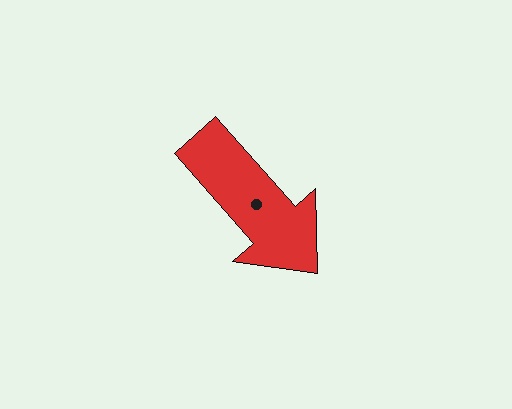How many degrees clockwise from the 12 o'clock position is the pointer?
Approximately 139 degrees.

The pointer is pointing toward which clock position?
Roughly 5 o'clock.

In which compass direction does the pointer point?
Southeast.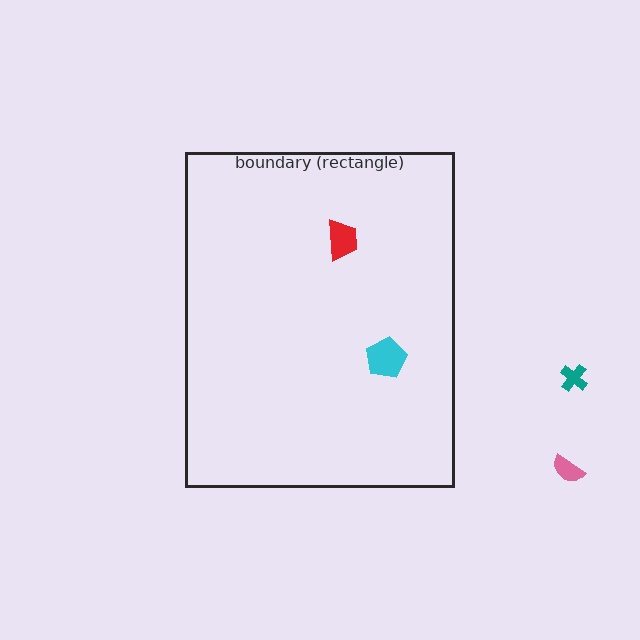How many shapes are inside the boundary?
2 inside, 2 outside.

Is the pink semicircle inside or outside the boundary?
Outside.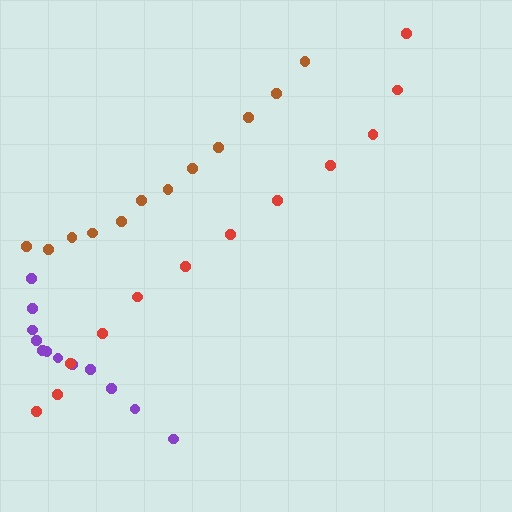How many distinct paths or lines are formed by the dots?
There are 3 distinct paths.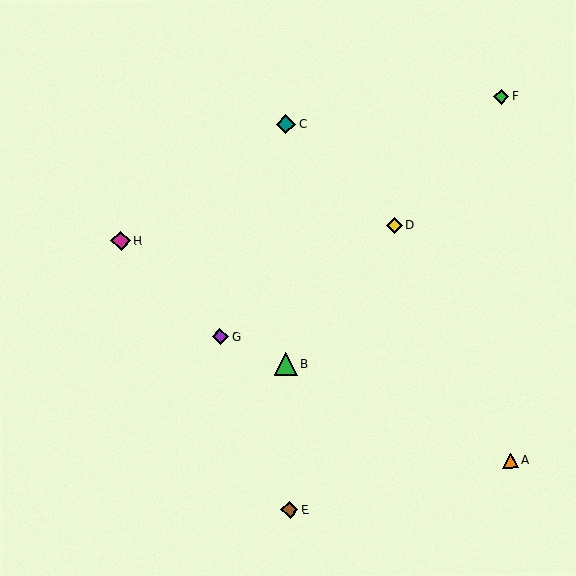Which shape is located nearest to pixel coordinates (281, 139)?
The teal diamond (labeled C) at (286, 124) is nearest to that location.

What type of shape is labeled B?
Shape B is a green triangle.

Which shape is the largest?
The green triangle (labeled B) is the largest.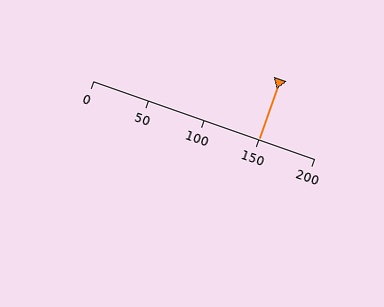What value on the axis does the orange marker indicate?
The marker indicates approximately 150.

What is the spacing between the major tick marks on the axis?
The major ticks are spaced 50 apart.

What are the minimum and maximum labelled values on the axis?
The axis runs from 0 to 200.